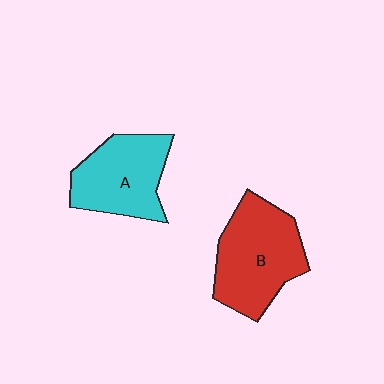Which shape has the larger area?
Shape B (red).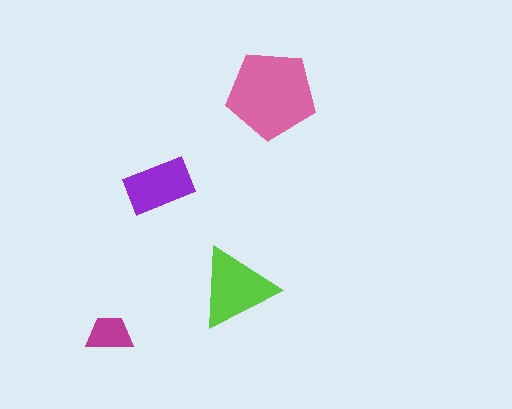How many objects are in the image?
There are 4 objects in the image.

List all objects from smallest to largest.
The magenta trapezoid, the purple rectangle, the lime triangle, the pink pentagon.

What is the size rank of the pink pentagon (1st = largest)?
1st.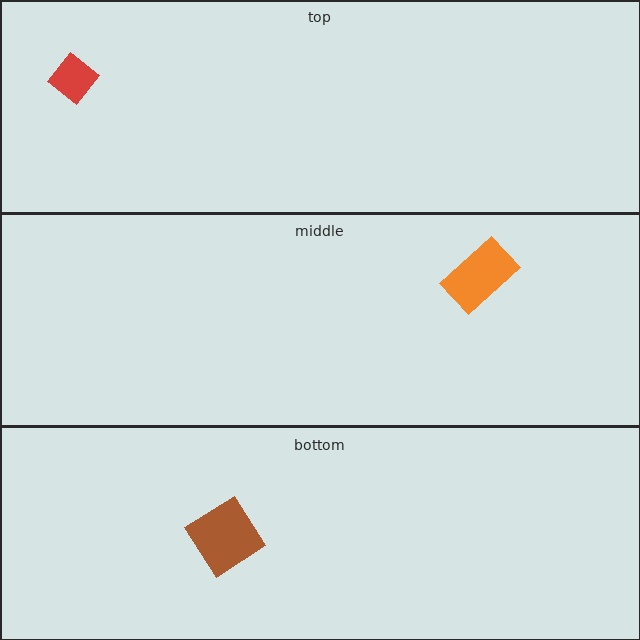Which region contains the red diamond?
The top region.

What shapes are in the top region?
The red diamond.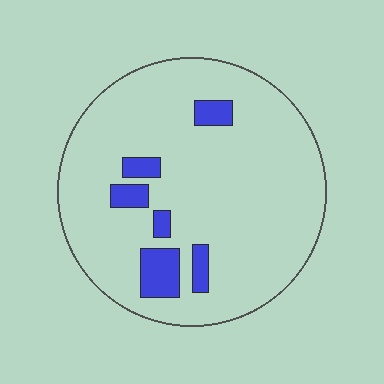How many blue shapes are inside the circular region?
6.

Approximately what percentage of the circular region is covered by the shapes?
Approximately 10%.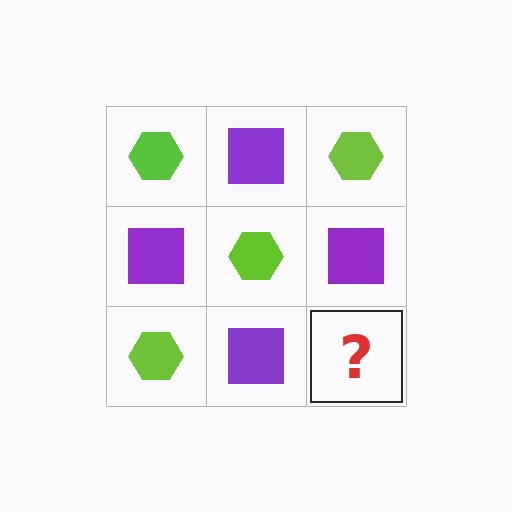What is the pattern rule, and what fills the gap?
The rule is that it alternates lime hexagon and purple square in a checkerboard pattern. The gap should be filled with a lime hexagon.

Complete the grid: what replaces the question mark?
The question mark should be replaced with a lime hexagon.